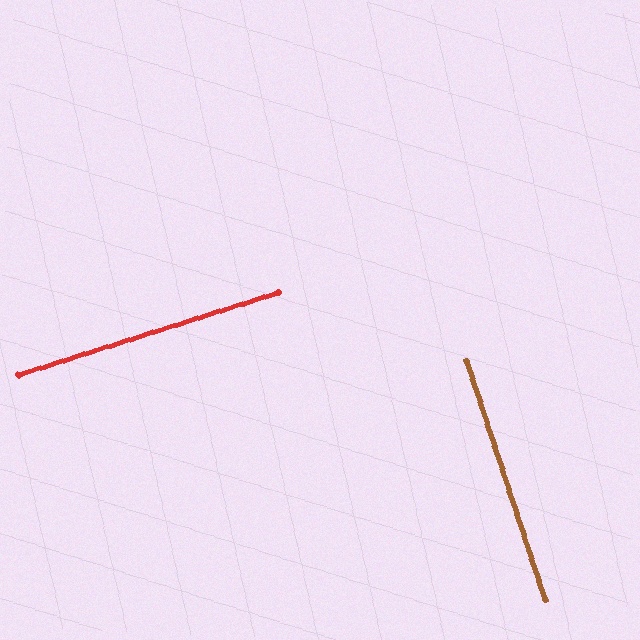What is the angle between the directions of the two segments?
Approximately 89 degrees.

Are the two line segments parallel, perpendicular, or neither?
Perpendicular — they meet at approximately 89°.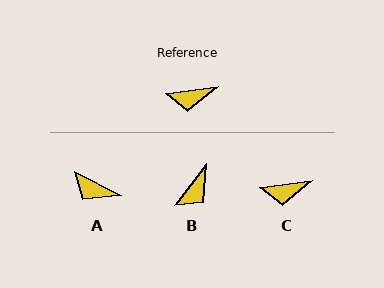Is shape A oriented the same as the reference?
No, it is off by about 34 degrees.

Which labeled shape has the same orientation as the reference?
C.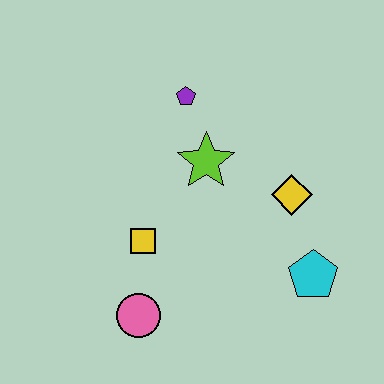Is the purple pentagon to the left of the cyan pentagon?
Yes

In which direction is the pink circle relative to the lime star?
The pink circle is below the lime star.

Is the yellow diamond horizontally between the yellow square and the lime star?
No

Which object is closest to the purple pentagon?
The lime star is closest to the purple pentagon.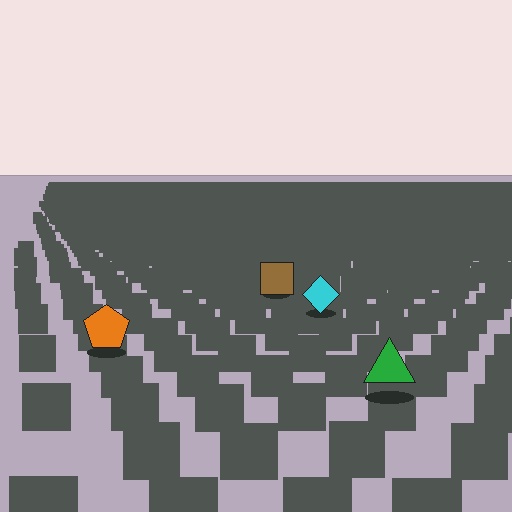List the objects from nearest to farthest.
From nearest to farthest: the green triangle, the orange pentagon, the cyan diamond, the brown square.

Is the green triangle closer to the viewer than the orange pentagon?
Yes. The green triangle is closer — you can tell from the texture gradient: the ground texture is coarser near it.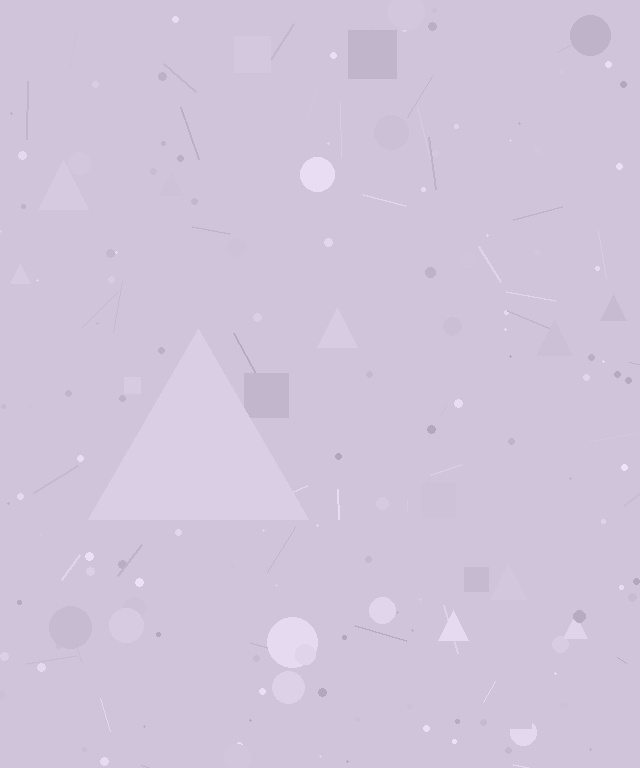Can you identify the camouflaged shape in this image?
The camouflaged shape is a triangle.